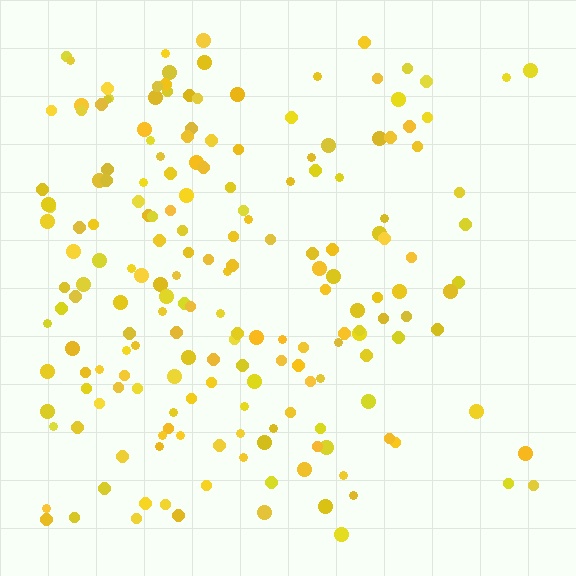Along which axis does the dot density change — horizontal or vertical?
Horizontal.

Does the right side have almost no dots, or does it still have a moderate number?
Still a moderate number, just noticeably fewer than the left.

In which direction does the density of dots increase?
From right to left, with the left side densest.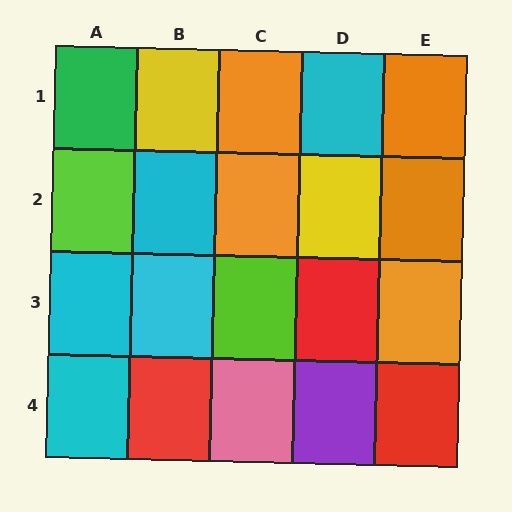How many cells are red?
3 cells are red.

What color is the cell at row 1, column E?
Orange.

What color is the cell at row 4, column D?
Purple.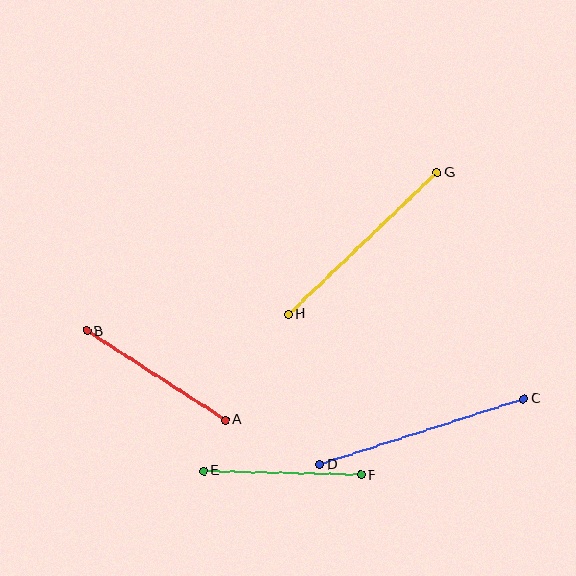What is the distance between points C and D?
The distance is approximately 214 pixels.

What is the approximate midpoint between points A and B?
The midpoint is at approximately (156, 375) pixels.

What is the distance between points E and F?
The distance is approximately 158 pixels.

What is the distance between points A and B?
The distance is approximately 165 pixels.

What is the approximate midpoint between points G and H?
The midpoint is at approximately (363, 243) pixels.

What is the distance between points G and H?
The distance is approximately 206 pixels.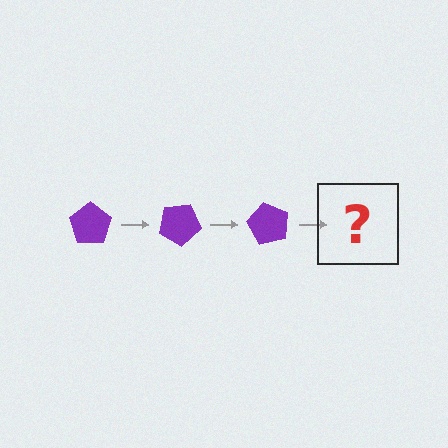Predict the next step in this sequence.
The next step is a purple pentagon rotated 90 degrees.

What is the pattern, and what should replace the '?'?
The pattern is that the pentagon rotates 30 degrees each step. The '?' should be a purple pentagon rotated 90 degrees.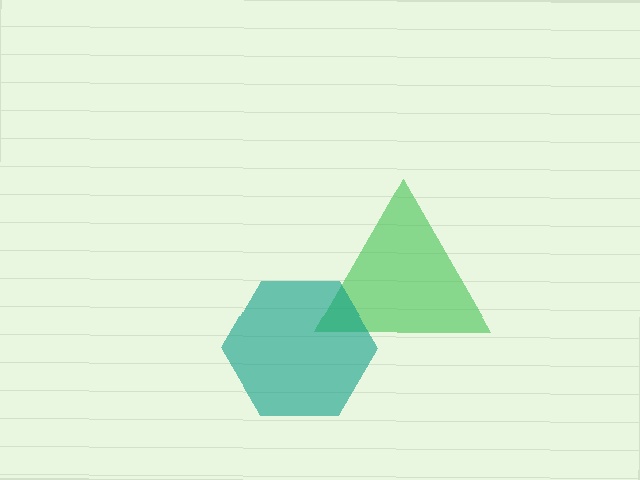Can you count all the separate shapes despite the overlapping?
Yes, there are 2 separate shapes.